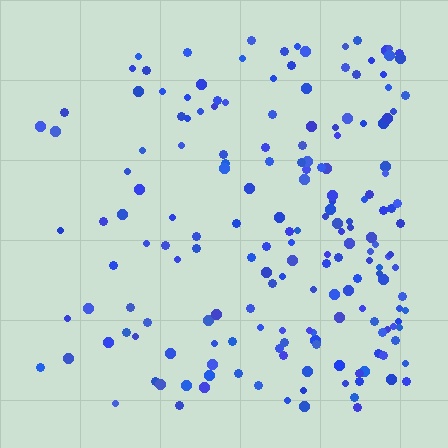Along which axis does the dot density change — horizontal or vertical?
Horizontal.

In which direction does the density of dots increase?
From left to right, with the right side densest.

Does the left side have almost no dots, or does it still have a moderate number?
Still a moderate number, just noticeably fewer than the right.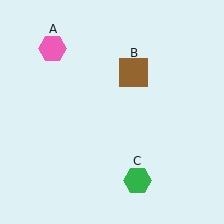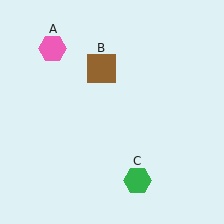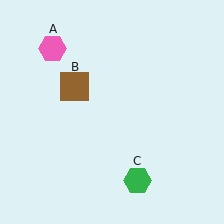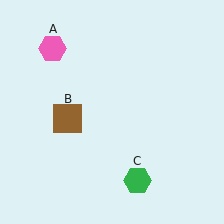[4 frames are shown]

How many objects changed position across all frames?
1 object changed position: brown square (object B).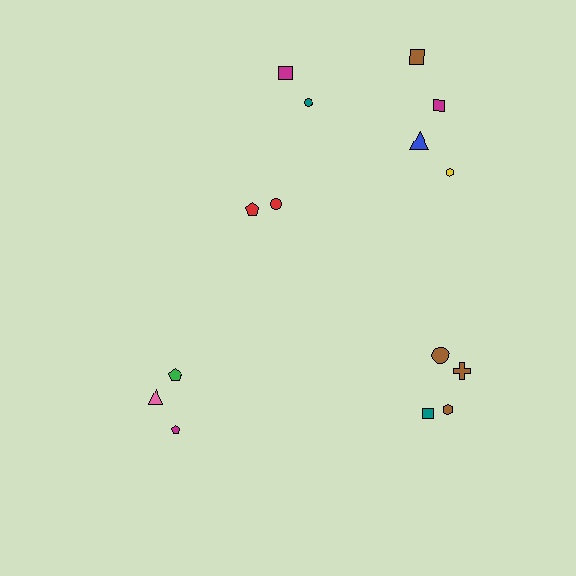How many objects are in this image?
There are 15 objects.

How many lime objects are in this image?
There are no lime objects.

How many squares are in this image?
There are 4 squares.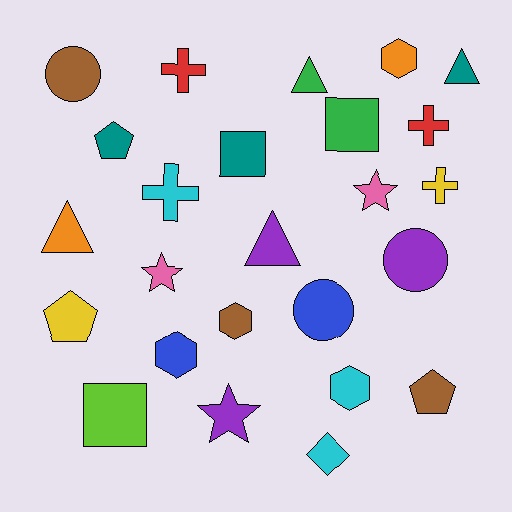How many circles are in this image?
There are 3 circles.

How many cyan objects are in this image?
There are 3 cyan objects.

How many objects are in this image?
There are 25 objects.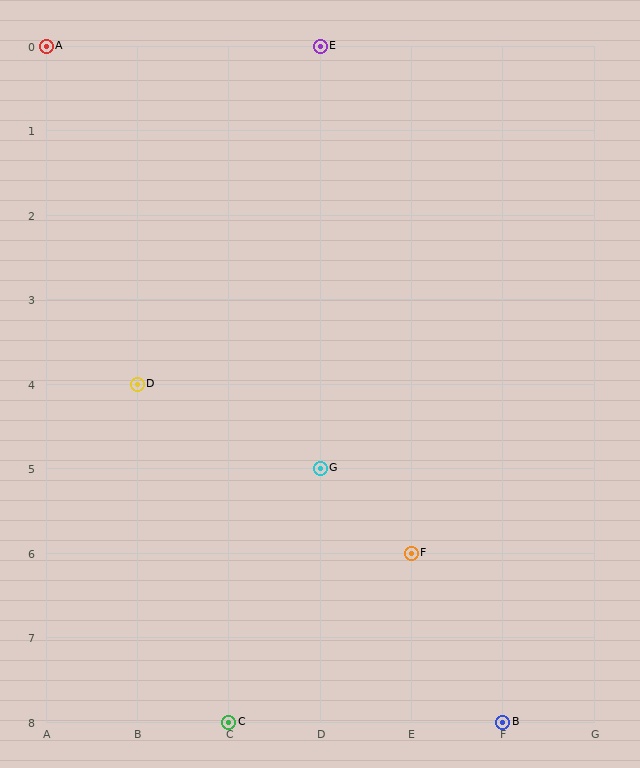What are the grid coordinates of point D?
Point D is at grid coordinates (B, 4).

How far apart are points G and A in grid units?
Points G and A are 3 columns and 5 rows apart (about 5.8 grid units diagonally).